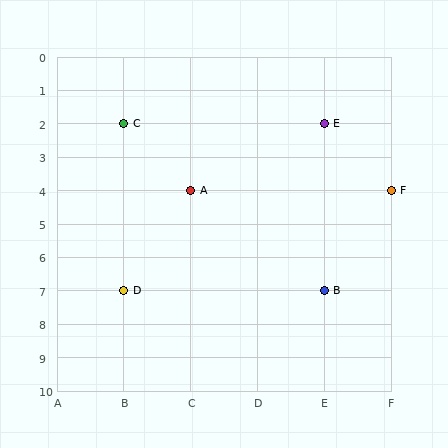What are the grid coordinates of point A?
Point A is at grid coordinates (C, 4).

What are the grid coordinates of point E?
Point E is at grid coordinates (E, 2).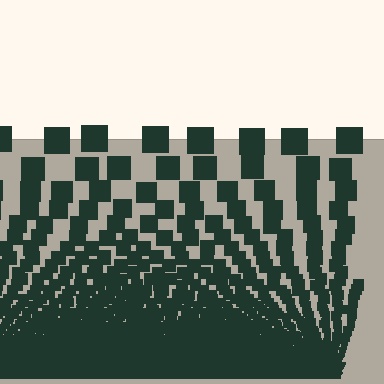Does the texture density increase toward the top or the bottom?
Density increases toward the bottom.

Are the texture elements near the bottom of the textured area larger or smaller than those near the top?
Smaller. The gradient is inverted — elements near the bottom are smaller and denser.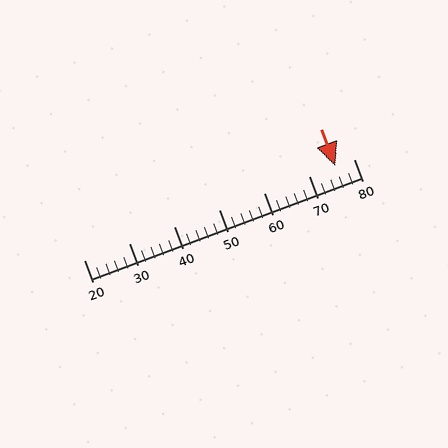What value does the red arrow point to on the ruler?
The red arrow points to approximately 76.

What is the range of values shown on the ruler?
The ruler shows values from 20 to 80.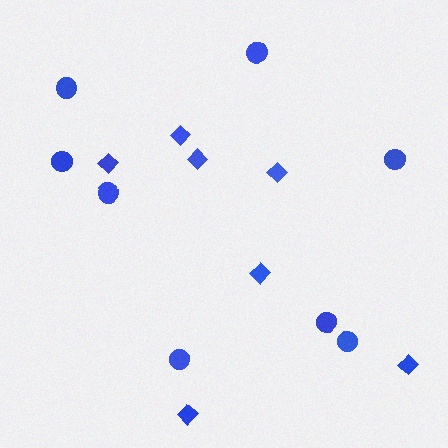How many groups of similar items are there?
There are 2 groups: one group of circles (8) and one group of diamonds (7).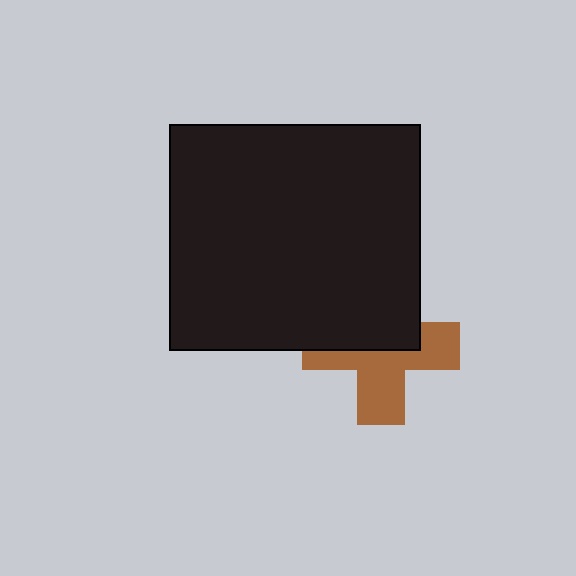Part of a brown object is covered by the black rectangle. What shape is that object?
It is a cross.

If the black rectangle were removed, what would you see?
You would see the complete brown cross.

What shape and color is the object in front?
The object in front is a black rectangle.